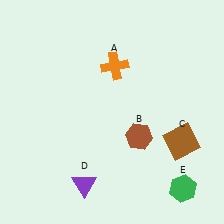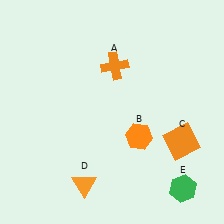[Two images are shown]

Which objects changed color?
B changed from brown to orange. C changed from brown to orange. D changed from purple to orange.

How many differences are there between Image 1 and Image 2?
There are 3 differences between the two images.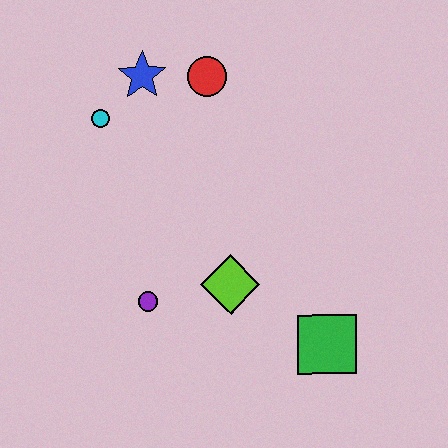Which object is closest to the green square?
The lime diamond is closest to the green square.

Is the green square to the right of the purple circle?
Yes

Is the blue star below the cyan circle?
No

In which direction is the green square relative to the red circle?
The green square is below the red circle.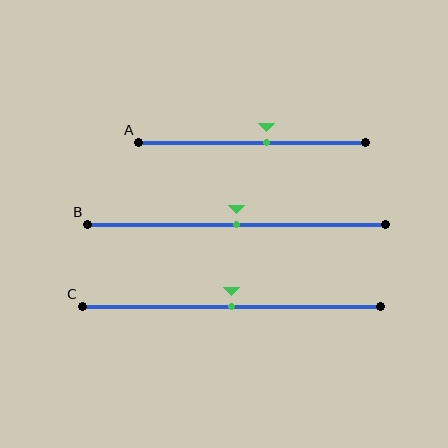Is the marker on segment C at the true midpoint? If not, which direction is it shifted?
Yes, the marker on segment C is at the true midpoint.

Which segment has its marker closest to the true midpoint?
Segment B has its marker closest to the true midpoint.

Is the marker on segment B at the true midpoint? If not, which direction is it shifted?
Yes, the marker on segment B is at the true midpoint.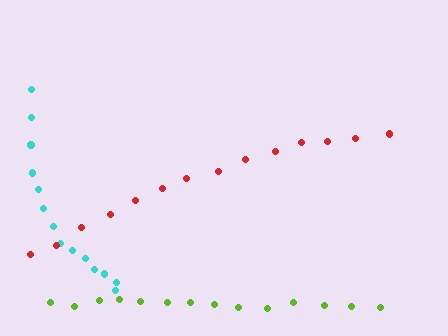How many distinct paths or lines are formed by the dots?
There are 3 distinct paths.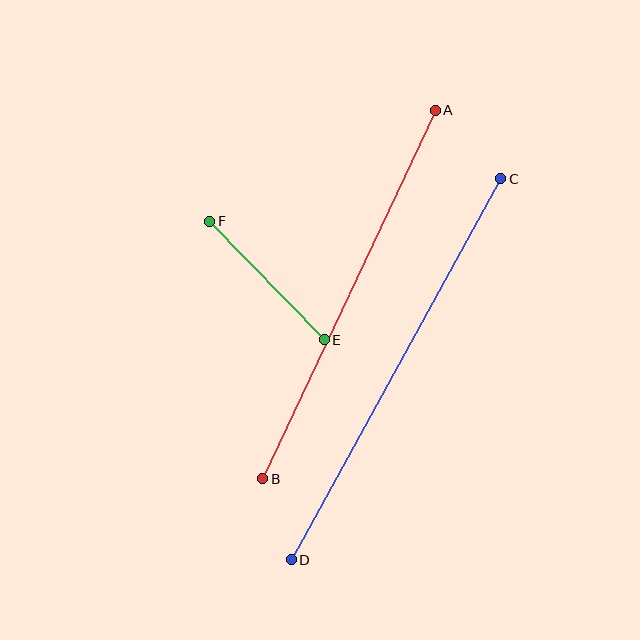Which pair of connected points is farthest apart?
Points C and D are farthest apart.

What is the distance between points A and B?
The distance is approximately 407 pixels.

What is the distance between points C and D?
The distance is approximately 435 pixels.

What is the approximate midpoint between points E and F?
The midpoint is at approximately (267, 280) pixels.